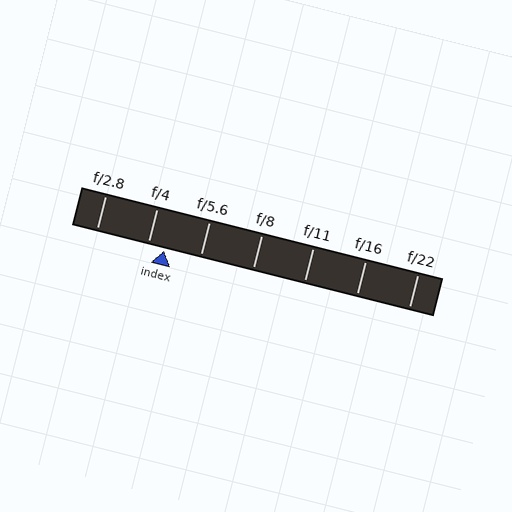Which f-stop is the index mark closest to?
The index mark is closest to f/4.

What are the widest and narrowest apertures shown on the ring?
The widest aperture shown is f/2.8 and the narrowest is f/22.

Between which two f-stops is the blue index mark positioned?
The index mark is between f/4 and f/5.6.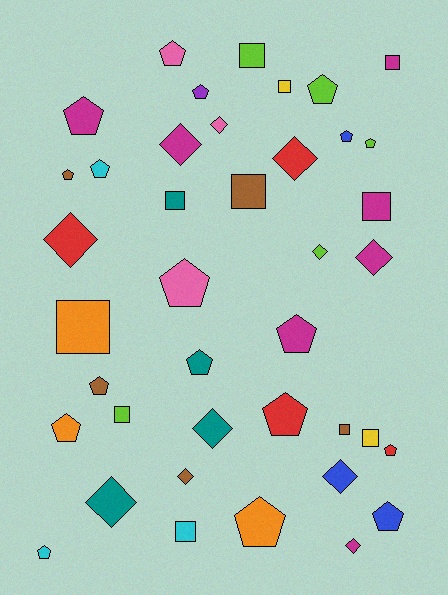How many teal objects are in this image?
There are 4 teal objects.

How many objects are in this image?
There are 40 objects.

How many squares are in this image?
There are 11 squares.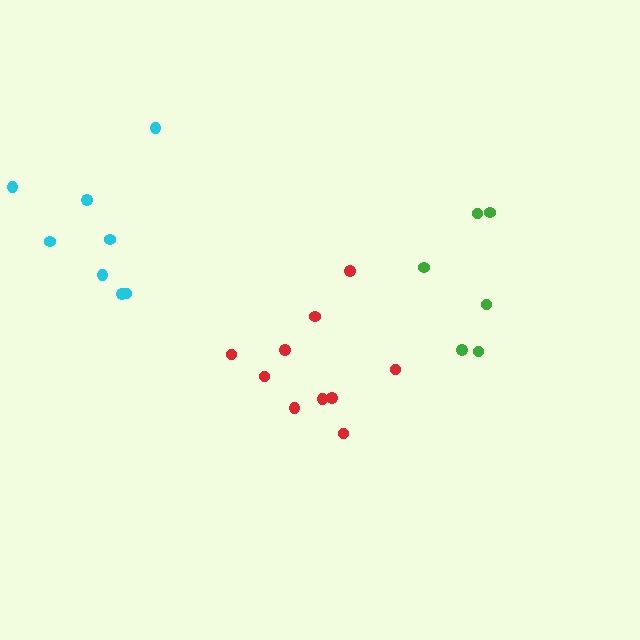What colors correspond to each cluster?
The clusters are colored: red, cyan, green.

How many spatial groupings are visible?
There are 3 spatial groupings.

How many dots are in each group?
Group 1: 10 dots, Group 2: 8 dots, Group 3: 6 dots (24 total).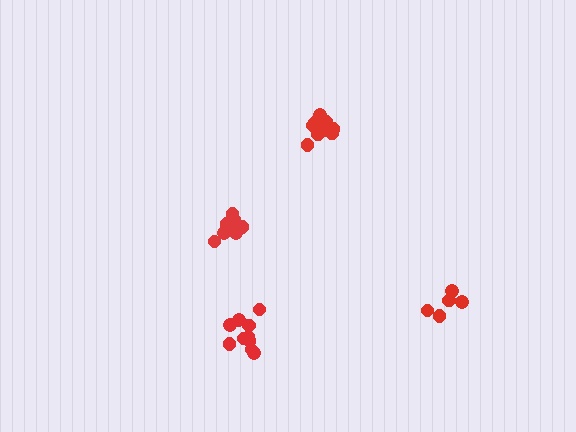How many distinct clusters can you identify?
There are 4 distinct clusters.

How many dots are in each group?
Group 1: 11 dots, Group 2: 5 dots, Group 3: 9 dots, Group 4: 10 dots (35 total).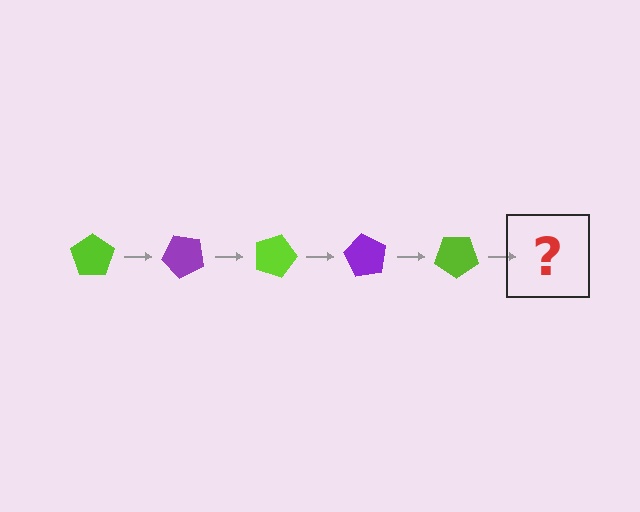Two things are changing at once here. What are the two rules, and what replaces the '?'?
The two rules are that it rotates 45 degrees each step and the color cycles through lime and purple. The '?' should be a purple pentagon, rotated 225 degrees from the start.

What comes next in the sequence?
The next element should be a purple pentagon, rotated 225 degrees from the start.